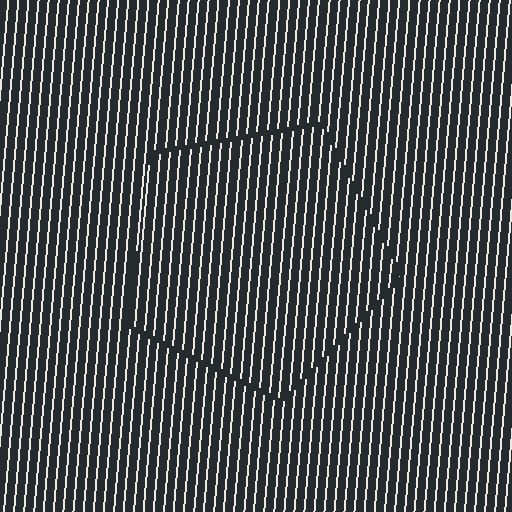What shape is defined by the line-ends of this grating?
An illusory pentagon. The interior of the shape contains the same grating, shifted by half a period — the contour is defined by the phase discontinuity where line-ends from the inner and outer gratings abut.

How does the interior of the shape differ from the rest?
The interior of the shape contains the same grating, shifted by half a period — the contour is defined by the phase discontinuity where line-ends from the inner and outer gratings abut.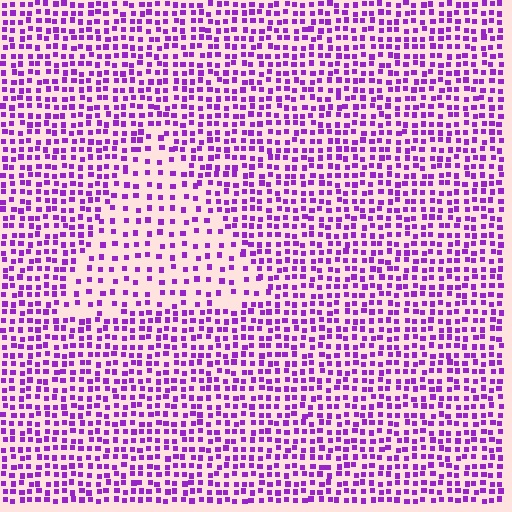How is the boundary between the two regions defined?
The boundary is defined by a change in element density (approximately 1.9x ratio). All elements are the same color, size, and shape.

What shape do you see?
I see a triangle.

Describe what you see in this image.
The image contains small purple elements arranged at two different densities. A triangle-shaped region is visible where the elements are less densely packed than the surrounding area.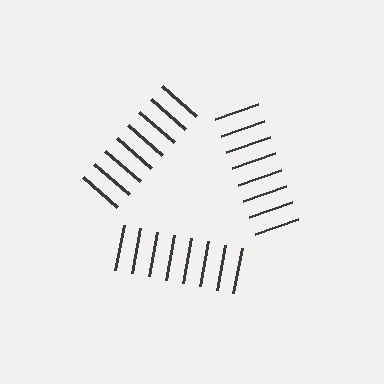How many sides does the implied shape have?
3 sides — the line-ends trace a triangle.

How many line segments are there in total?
24 — 8 along each of the 3 edges.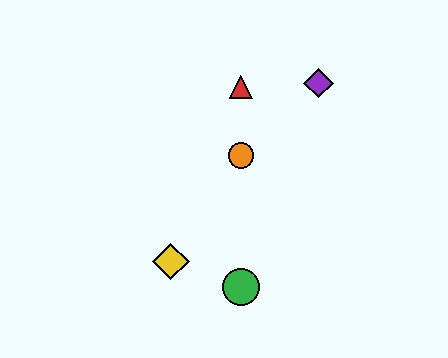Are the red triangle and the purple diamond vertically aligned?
No, the red triangle is at x≈241 and the purple diamond is at x≈319.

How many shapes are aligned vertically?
4 shapes (the red triangle, the blue diamond, the green circle, the orange circle) are aligned vertically.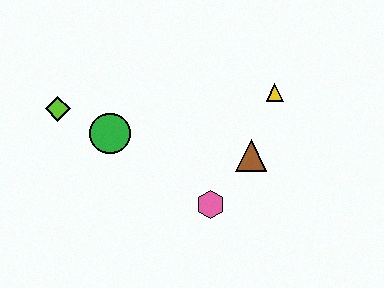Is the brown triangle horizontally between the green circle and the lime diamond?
No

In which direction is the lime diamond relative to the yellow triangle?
The lime diamond is to the left of the yellow triangle.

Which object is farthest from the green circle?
The yellow triangle is farthest from the green circle.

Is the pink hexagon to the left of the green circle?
No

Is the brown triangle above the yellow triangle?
No